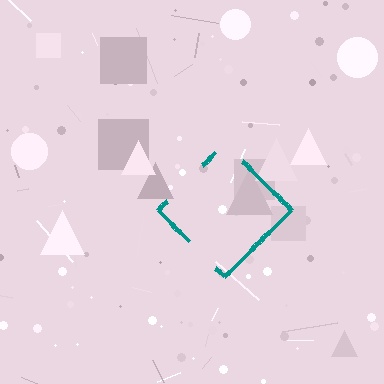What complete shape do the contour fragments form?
The contour fragments form a diamond.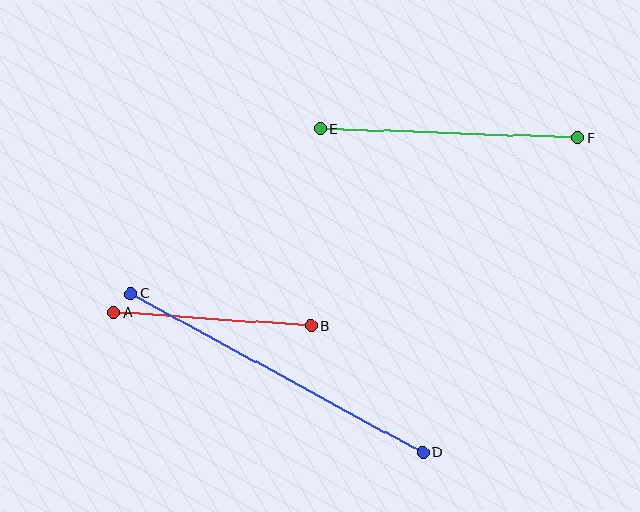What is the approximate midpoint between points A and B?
The midpoint is at approximately (213, 319) pixels.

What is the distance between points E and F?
The distance is approximately 258 pixels.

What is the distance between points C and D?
The distance is approximately 332 pixels.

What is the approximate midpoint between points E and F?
The midpoint is at approximately (449, 133) pixels.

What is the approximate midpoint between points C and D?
The midpoint is at approximately (277, 373) pixels.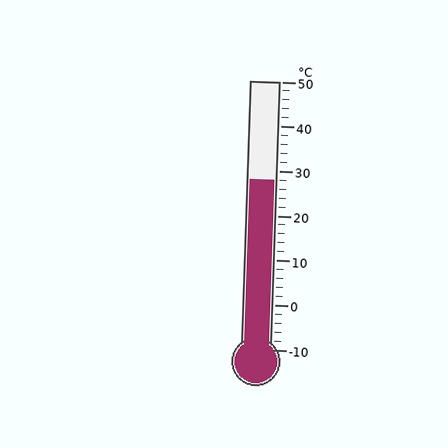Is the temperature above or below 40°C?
The temperature is below 40°C.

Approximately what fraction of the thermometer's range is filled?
The thermometer is filled to approximately 65% of its range.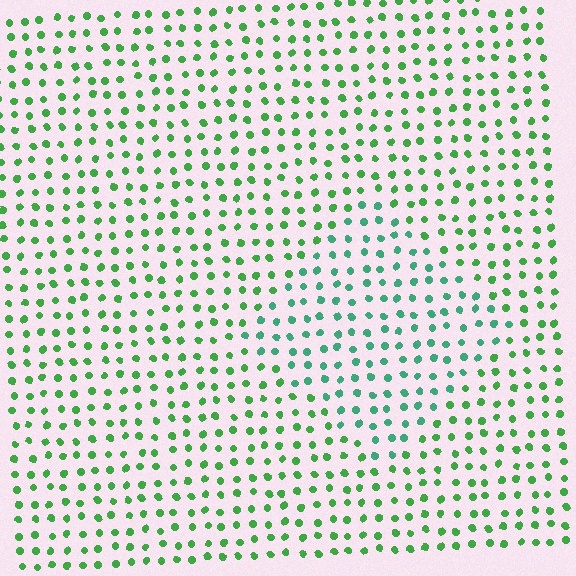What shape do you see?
I see a diamond.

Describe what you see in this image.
The image is filled with small green elements in a uniform arrangement. A diamond-shaped region is visible where the elements are tinted to a slightly different hue, forming a subtle color boundary.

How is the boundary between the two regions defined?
The boundary is defined purely by a slight shift in hue (about 31 degrees). Spacing, size, and orientation are identical on both sides.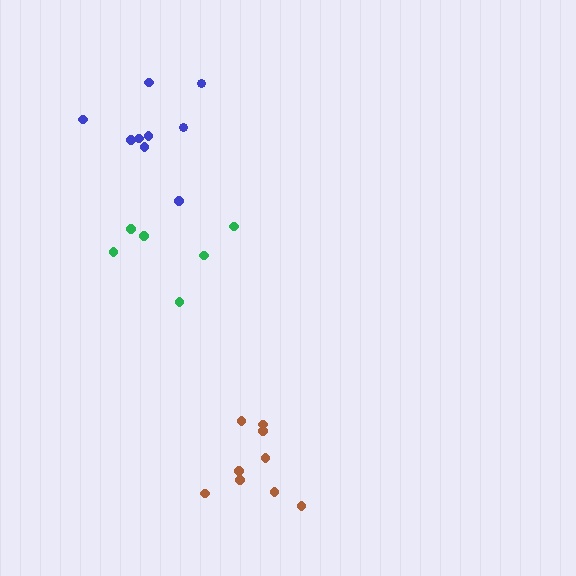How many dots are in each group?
Group 1: 6 dots, Group 2: 9 dots, Group 3: 9 dots (24 total).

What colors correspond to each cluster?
The clusters are colored: green, brown, blue.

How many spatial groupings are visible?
There are 3 spatial groupings.